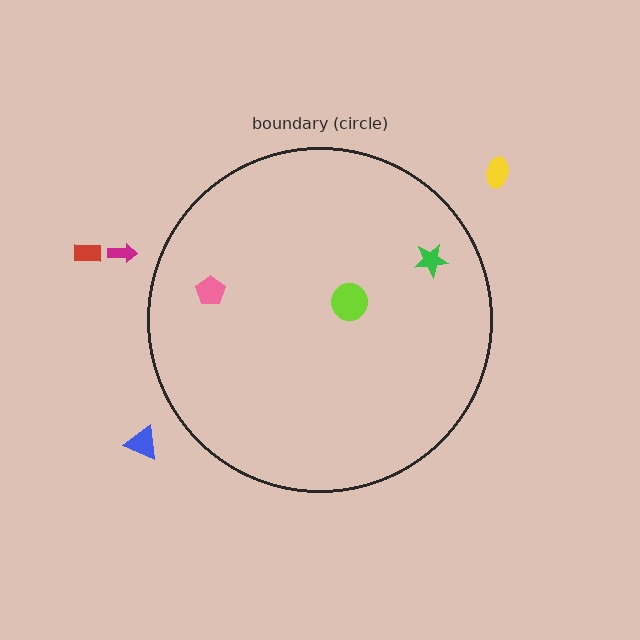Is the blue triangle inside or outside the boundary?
Outside.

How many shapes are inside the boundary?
3 inside, 4 outside.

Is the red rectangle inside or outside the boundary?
Outside.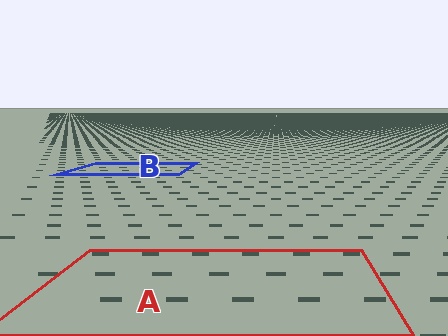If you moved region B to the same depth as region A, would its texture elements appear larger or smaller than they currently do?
They would appear larger. At a closer depth, the same texture elements are projected at a bigger on-screen size.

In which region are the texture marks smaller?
The texture marks are smaller in region B, because it is farther away.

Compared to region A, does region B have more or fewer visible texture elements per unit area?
Region B has more texture elements per unit area — they are packed more densely because it is farther away.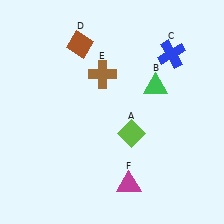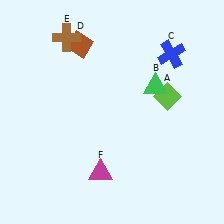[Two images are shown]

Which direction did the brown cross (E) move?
The brown cross (E) moved up.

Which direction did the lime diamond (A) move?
The lime diamond (A) moved up.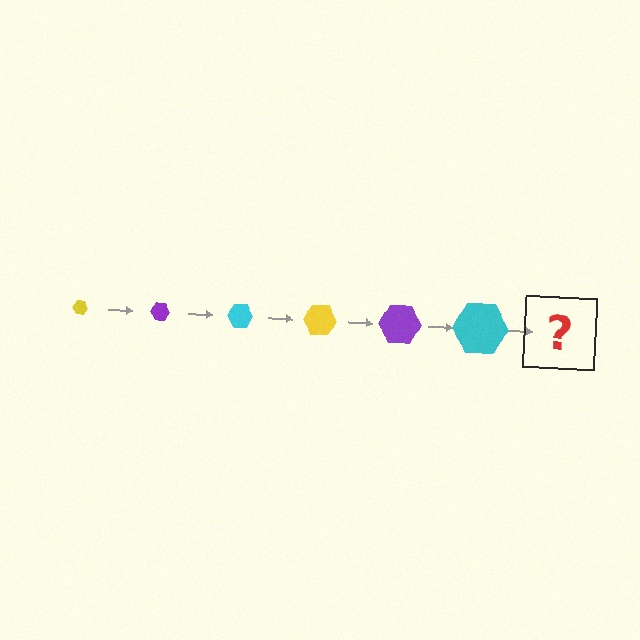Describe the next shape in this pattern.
It should be a yellow hexagon, larger than the previous one.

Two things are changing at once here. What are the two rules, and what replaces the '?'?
The two rules are that the hexagon grows larger each step and the color cycles through yellow, purple, and cyan. The '?' should be a yellow hexagon, larger than the previous one.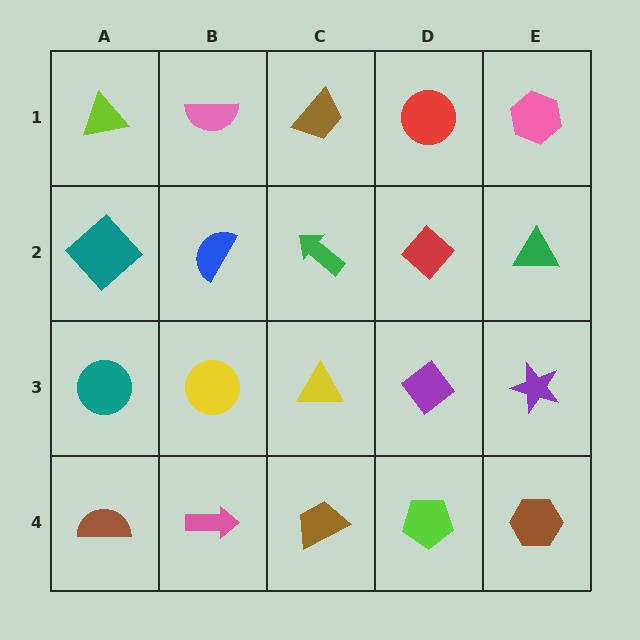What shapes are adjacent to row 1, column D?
A red diamond (row 2, column D), a brown trapezoid (row 1, column C), a pink hexagon (row 1, column E).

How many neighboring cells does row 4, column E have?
2.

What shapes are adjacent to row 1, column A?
A teal diamond (row 2, column A), a pink semicircle (row 1, column B).